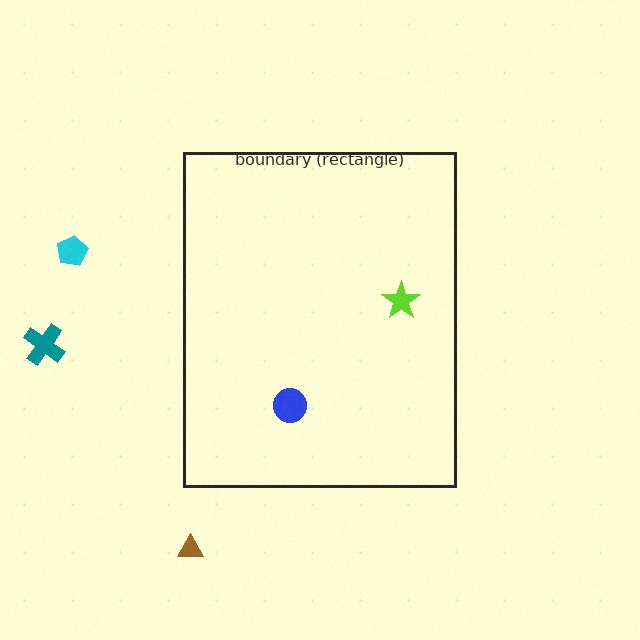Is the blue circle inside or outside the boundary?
Inside.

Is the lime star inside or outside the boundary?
Inside.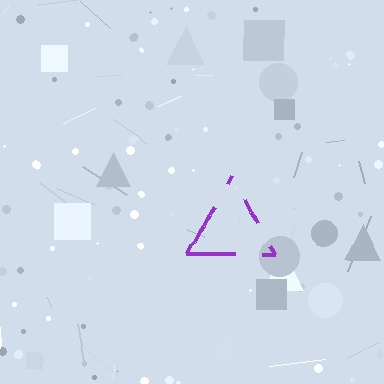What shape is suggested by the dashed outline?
The dashed outline suggests a triangle.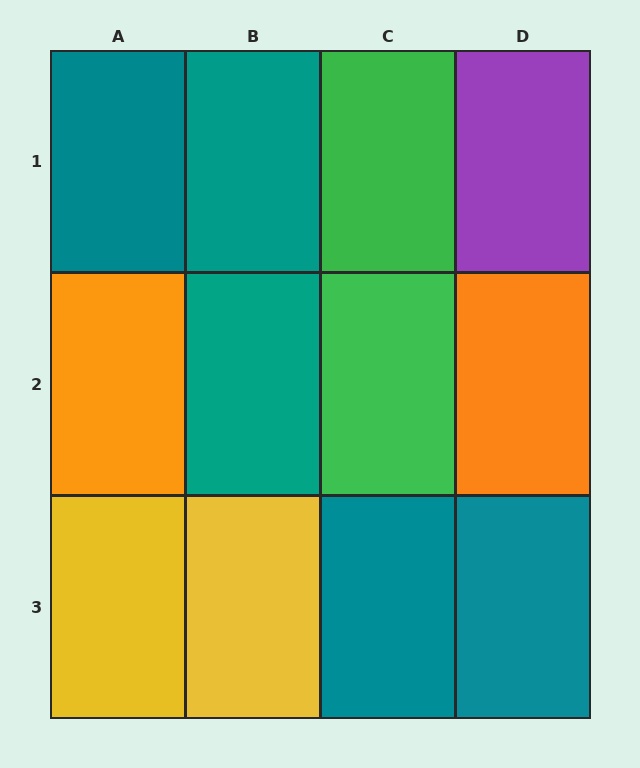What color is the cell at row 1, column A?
Teal.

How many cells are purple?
1 cell is purple.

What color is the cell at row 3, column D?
Teal.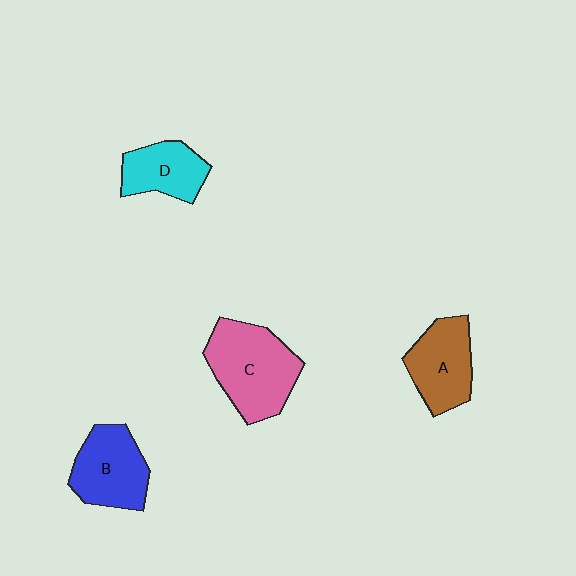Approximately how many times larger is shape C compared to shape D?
Approximately 1.7 times.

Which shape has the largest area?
Shape C (pink).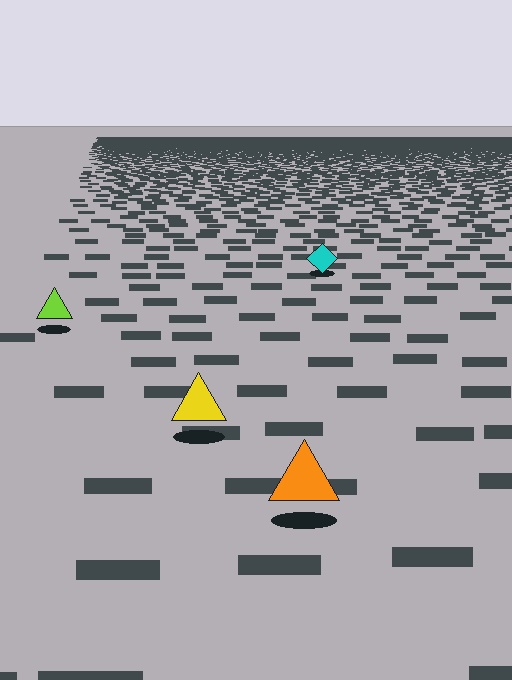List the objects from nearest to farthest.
From nearest to farthest: the orange triangle, the yellow triangle, the lime triangle, the cyan diamond.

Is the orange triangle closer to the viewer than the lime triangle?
Yes. The orange triangle is closer — you can tell from the texture gradient: the ground texture is coarser near it.